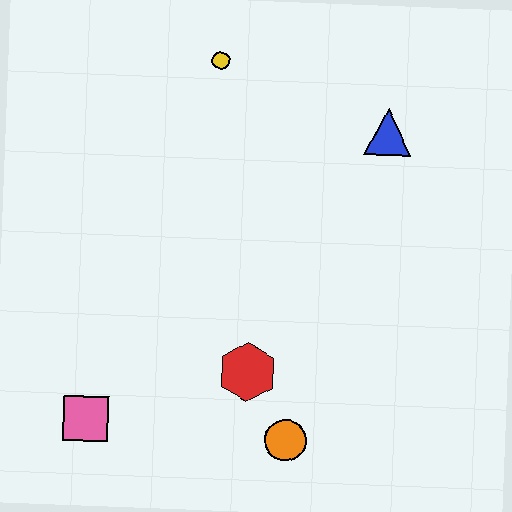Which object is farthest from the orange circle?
The yellow circle is farthest from the orange circle.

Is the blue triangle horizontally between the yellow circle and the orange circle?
No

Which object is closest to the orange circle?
The red hexagon is closest to the orange circle.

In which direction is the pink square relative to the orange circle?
The pink square is to the left of the orange circle.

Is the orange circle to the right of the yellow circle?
Yes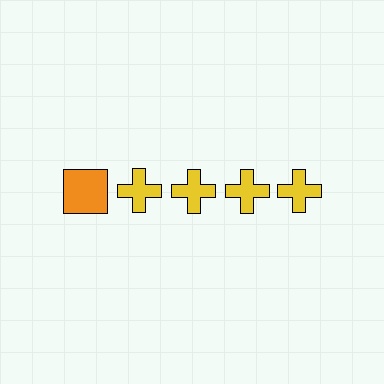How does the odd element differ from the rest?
It differs in both color (orange instead of yellow) and shape (square instead of cross).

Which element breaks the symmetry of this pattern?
The orange square in the top row, leftmost column breaks the symmetry. All other shapes are yellow crosses.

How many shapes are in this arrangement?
There are 5 shapes arranged in a grid pattern.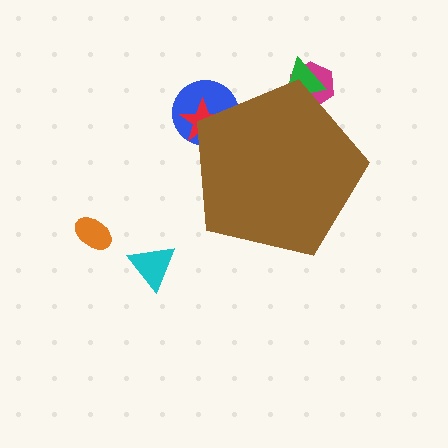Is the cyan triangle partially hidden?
No, the cyan triangle is fully visible.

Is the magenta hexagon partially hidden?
Yes, the magenta hexagon is partially hidden behind the brown pentagon.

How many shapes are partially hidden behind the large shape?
4 shapes are partially hidden.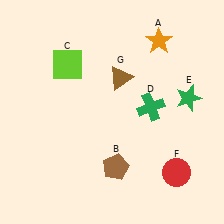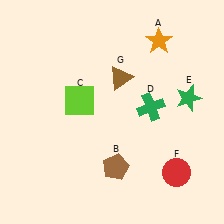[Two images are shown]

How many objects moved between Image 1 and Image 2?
1 object moved between the two images.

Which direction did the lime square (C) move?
The lime square (C) moved down.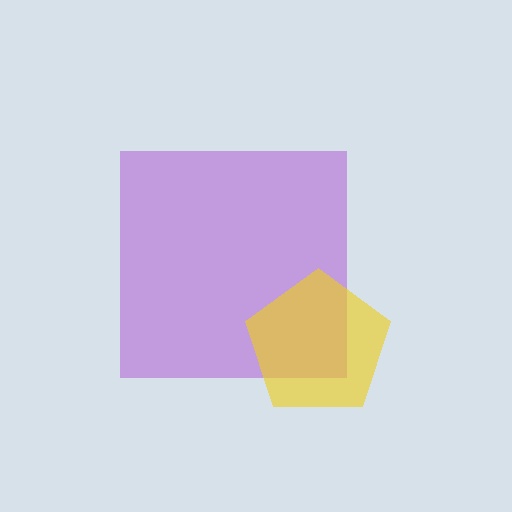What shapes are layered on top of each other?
The layered shapes are: a purple square, a yellow pentagon.